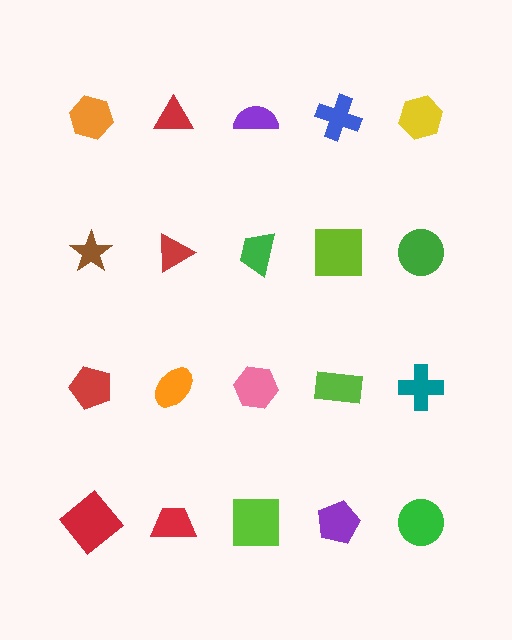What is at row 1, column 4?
A blue cross.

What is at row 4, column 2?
A red trapezoid.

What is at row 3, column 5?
A teal cross.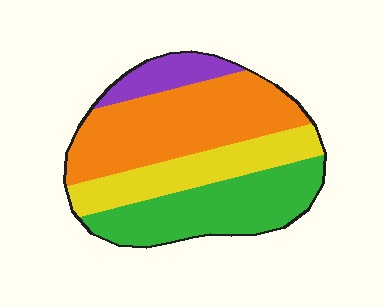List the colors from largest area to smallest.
From largest to smallest: orange, green, yellow, purple.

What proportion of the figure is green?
Green covers 30% of the figure.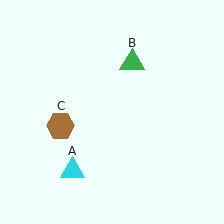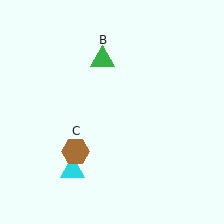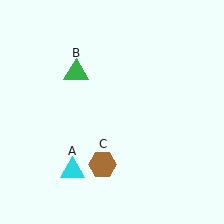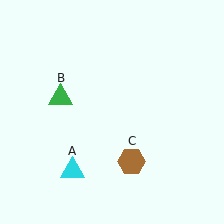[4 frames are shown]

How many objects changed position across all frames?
2 objects changed position: green triangle (object B), brown hexagon (object C).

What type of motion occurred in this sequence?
The green triangle (object B), brown hexagon (object C) rotated counterclockwise around the center of the scene.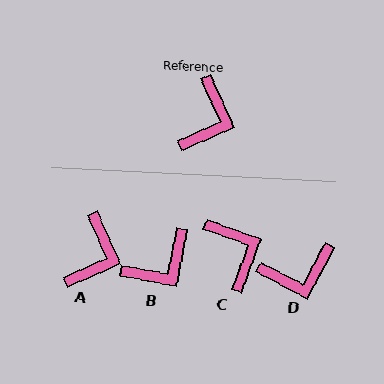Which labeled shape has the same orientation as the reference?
A.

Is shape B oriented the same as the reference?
No, it is off by about 35 degrees.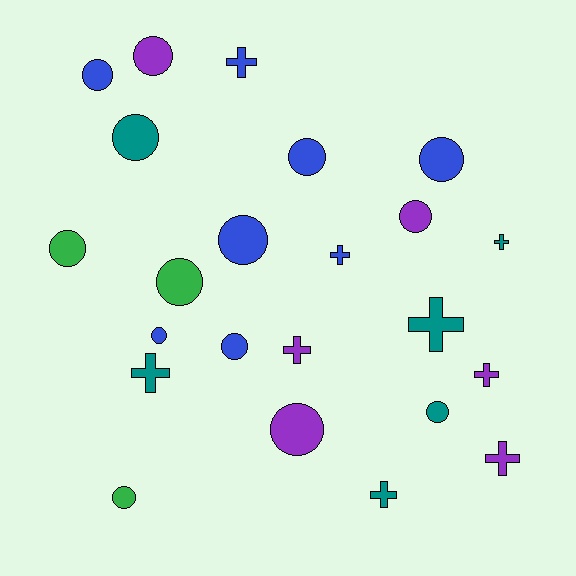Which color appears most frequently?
Blue, with 8 objects.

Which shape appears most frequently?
Circle, with 14 objects.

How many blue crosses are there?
There are 2 blue crosses.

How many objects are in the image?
There are 23 objects.